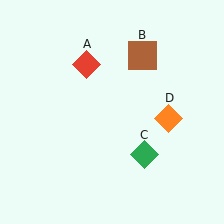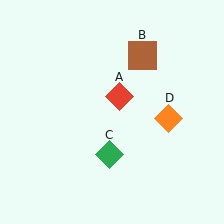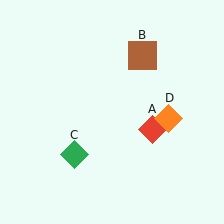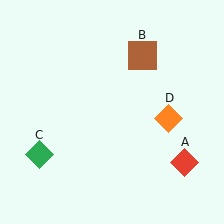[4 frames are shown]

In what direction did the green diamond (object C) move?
The green diamond (object C) moved left.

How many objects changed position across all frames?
2 objects changed position: red diamond (object A), green diamond (object C).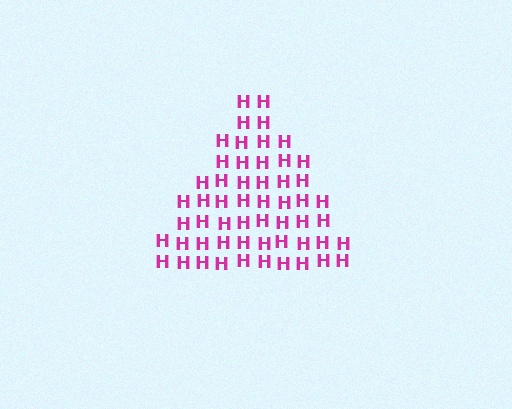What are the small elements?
The small elements are letter H's.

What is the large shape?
The large shape is a triangle.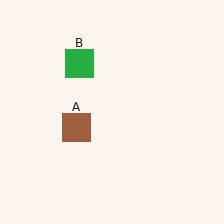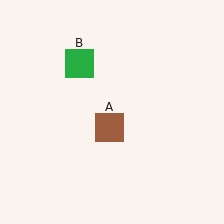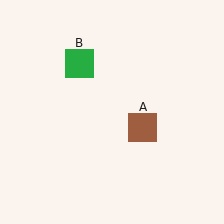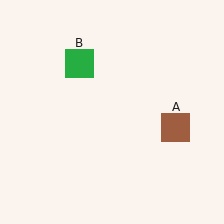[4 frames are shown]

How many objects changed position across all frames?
1 object changed position: brown square (object A).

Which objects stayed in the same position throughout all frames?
Green square (object B) remained stationary.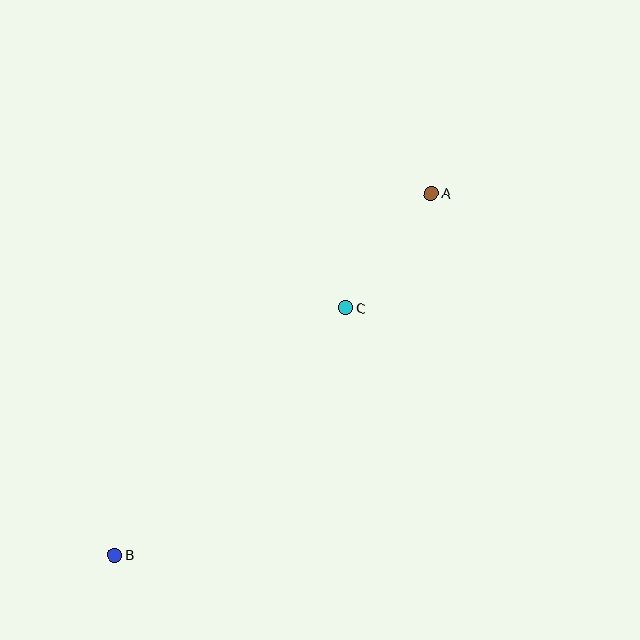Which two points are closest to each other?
Points A and C are closest to each other.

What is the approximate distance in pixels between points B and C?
The distance between B and C is approximately 338 pixels.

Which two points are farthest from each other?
Points A and B are farthest from each other.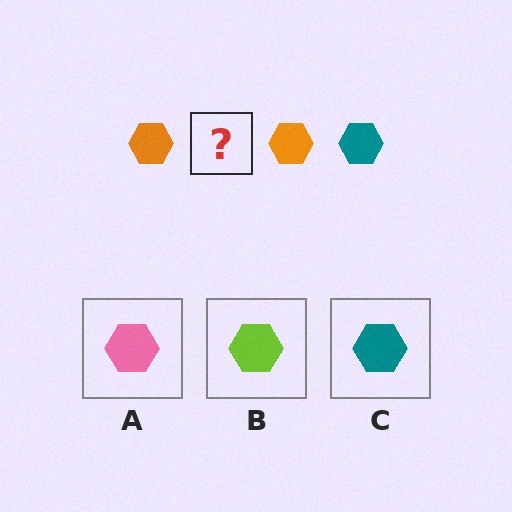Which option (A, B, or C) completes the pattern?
C.